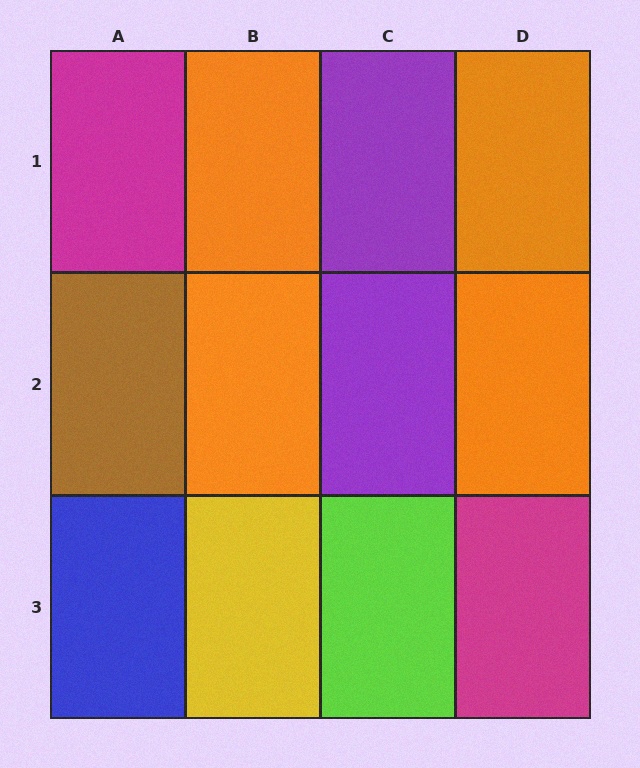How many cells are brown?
1 cell is brown.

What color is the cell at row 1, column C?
Purple.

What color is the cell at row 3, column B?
Yellow.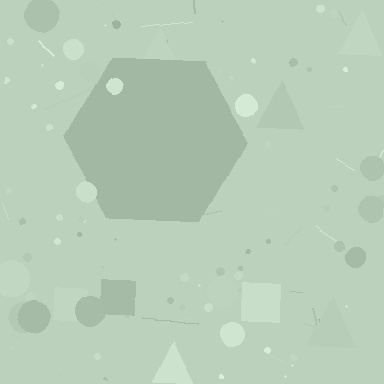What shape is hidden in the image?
A hexagon is hidden in the image.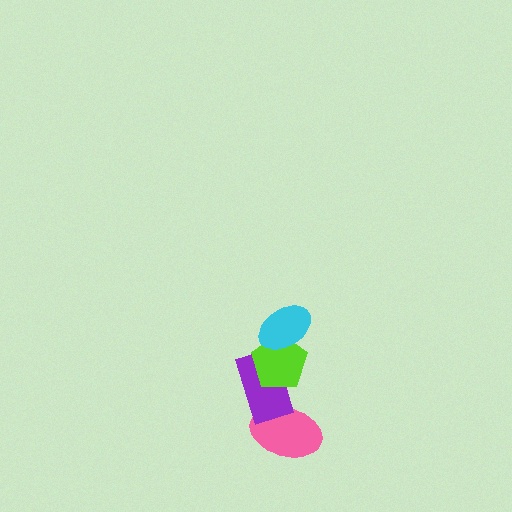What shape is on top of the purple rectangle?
The lime pentagon is on top of the purple rectangle.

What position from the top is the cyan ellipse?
The cyan ellipse is 1st from the top.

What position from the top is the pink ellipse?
The pink ellipse is 4th from the top.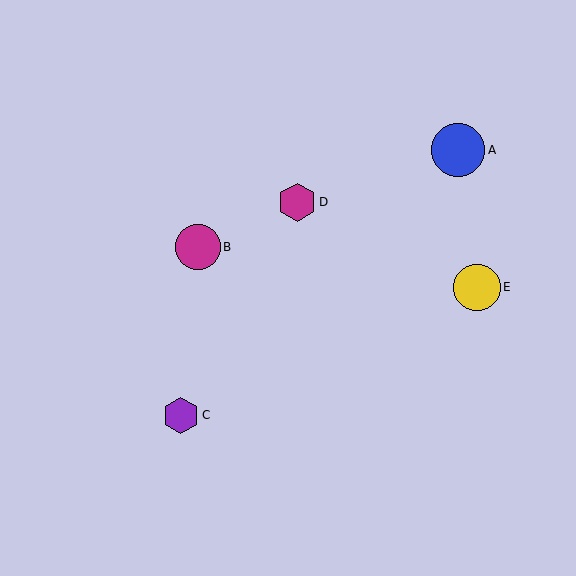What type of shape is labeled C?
Shape C is a purple hexagon.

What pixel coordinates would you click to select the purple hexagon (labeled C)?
Click at (181, 415) to select the purple hexagon C.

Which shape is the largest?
The blue circle (labeled A) is the largest.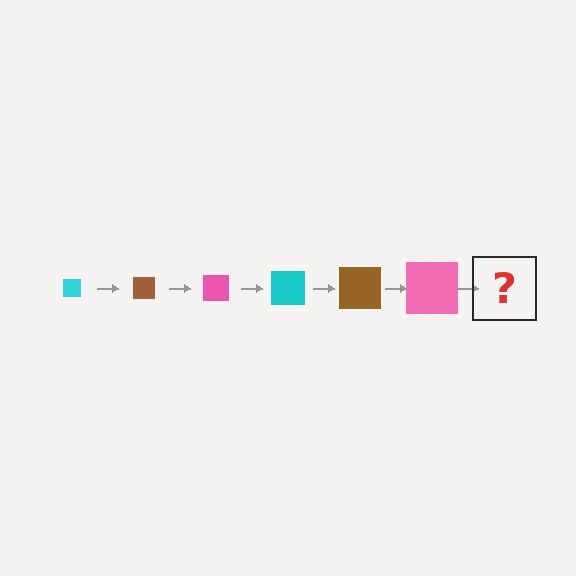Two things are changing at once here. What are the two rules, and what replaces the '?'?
The two rules are that the square grows larger each step and the color cycles through cyan, brown, and pink. The '?' should be a cyan square, larger than the previous one.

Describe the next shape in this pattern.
It should be a cyan square, larger than the previous one.